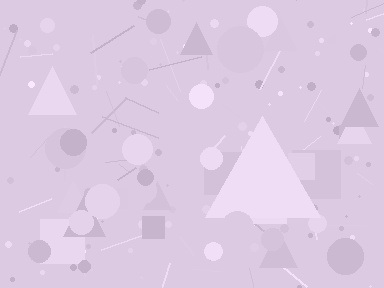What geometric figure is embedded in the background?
A triangle is embedded in the background.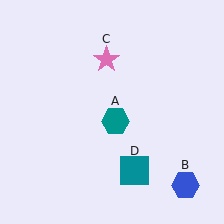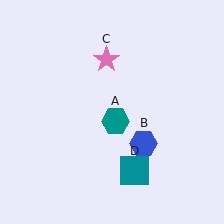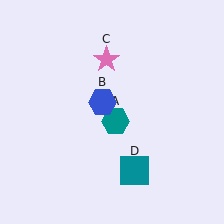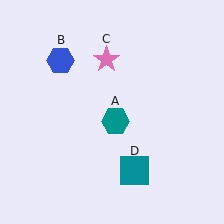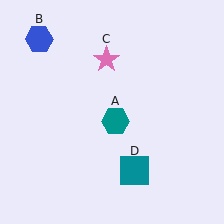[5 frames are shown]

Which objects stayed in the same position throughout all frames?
Teal hexagon (object A) and pink star (object C) and teal square (object D) remained stationary.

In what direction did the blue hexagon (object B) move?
The blue hexagon (object B) moved up and to the left.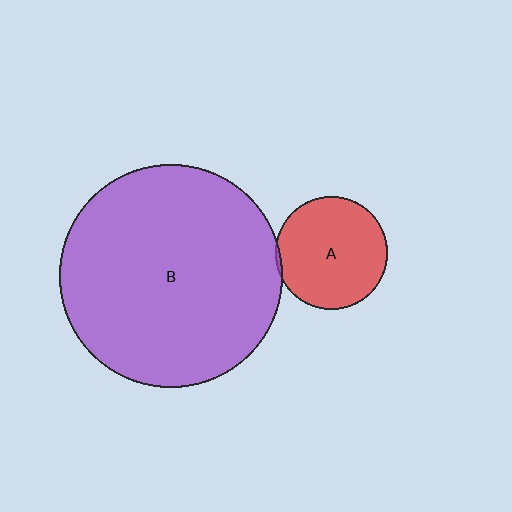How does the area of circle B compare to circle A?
Approximately 3.9 times.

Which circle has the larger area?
Circle B (purple).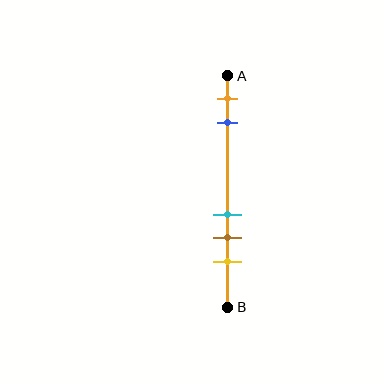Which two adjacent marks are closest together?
The cyan and brown marks are the closest adjacent pair.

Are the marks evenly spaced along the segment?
No, the marks are not evenly spaced.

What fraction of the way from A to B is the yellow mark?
The yellow mark is approximately 80% (0.8) of the way from A to B.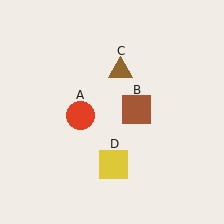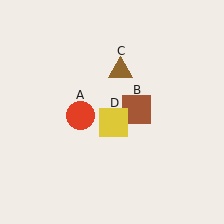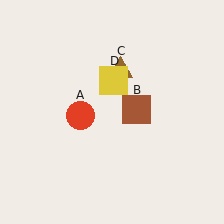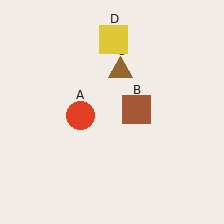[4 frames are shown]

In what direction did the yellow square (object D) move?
The yellow square (object D) moved up.